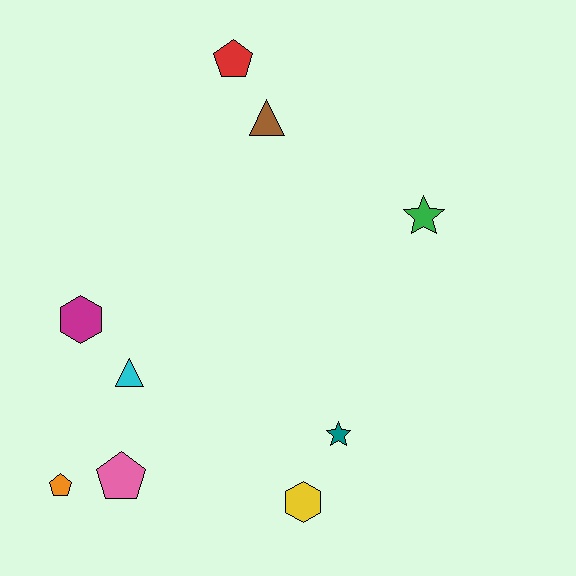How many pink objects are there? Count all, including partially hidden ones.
There is 1 pink object.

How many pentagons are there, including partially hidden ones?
There are 3 pentagons.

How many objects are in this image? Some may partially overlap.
There are 9 objects.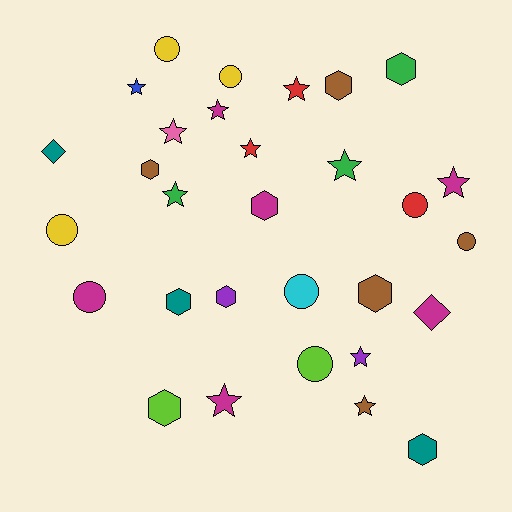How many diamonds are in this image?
There are 2 diamonds.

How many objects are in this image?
There are 30 objects.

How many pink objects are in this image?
There is 1 pink object.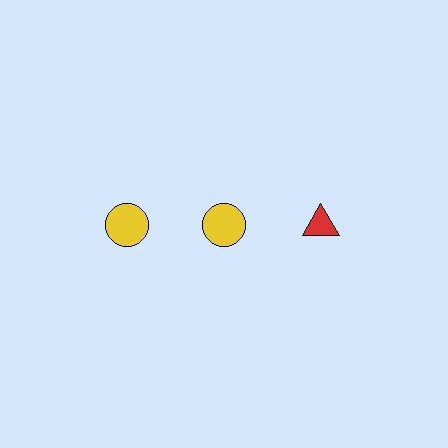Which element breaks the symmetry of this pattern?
The red triangle in the top row, center column breaks the symmetry. All other shapes are yellow circles.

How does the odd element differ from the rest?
It differs in both color (red instead of yellow) and shape (triangle instead of circle).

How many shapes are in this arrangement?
There are 3 shapes arranged in a grid pattern.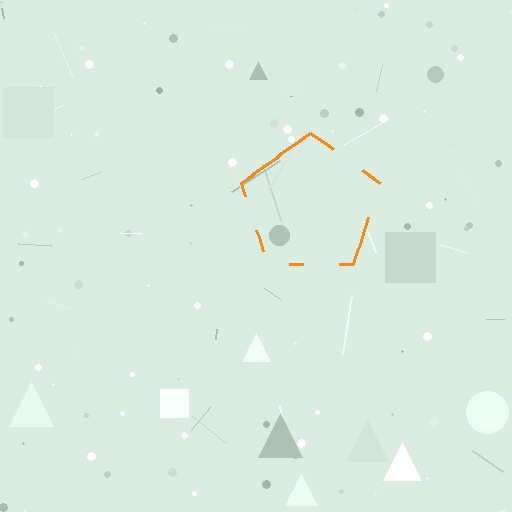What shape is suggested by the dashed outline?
The dashed outline suggests a pentagon.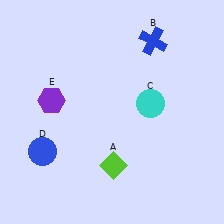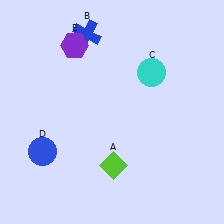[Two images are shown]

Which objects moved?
The objects that moved are: the blue cross (B), the cyan circle (C), the purple hexagon (E).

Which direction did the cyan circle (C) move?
The cyan circle (C) moved up.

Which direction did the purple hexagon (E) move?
The purple hexagon (E) moved up.